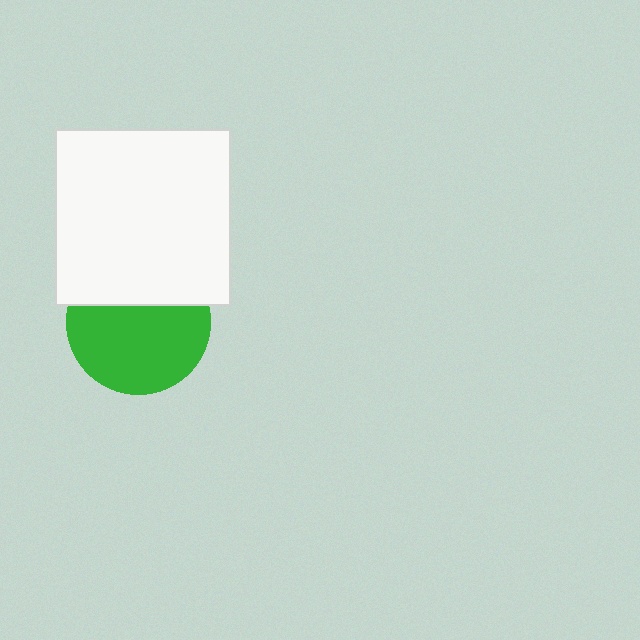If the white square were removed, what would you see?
You would see the complete green circle.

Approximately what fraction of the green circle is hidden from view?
Roughly 36% of the green circle is hidden behind the white square.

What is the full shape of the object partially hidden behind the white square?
The partially hidden object is a green circle.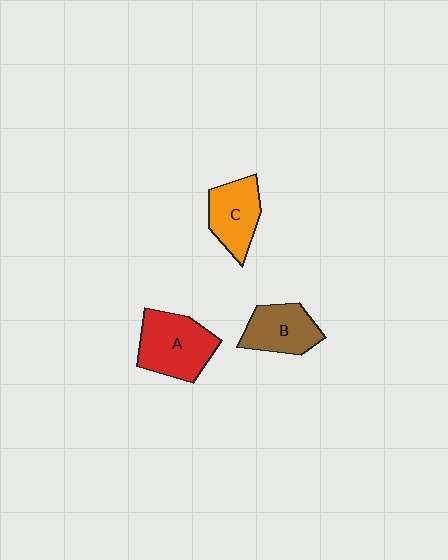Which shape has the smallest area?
Shape C (orange).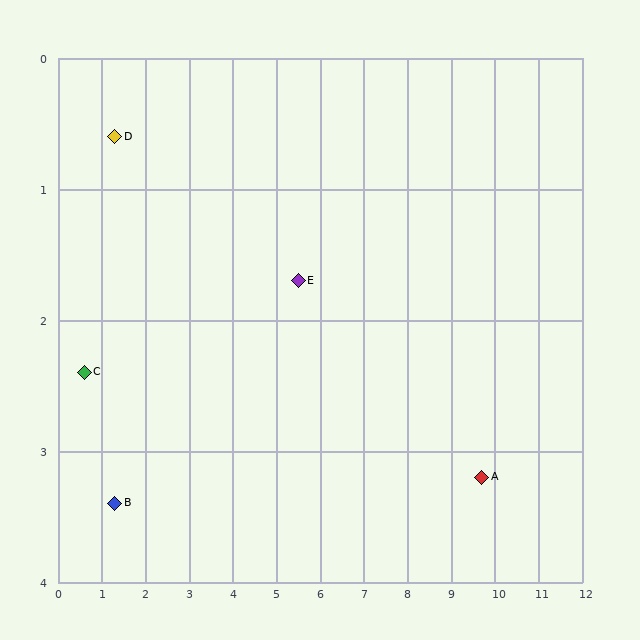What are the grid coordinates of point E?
Point E is at approximately (5.5, 1.7).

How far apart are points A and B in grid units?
Points A and B are about 8.4 grid units apart.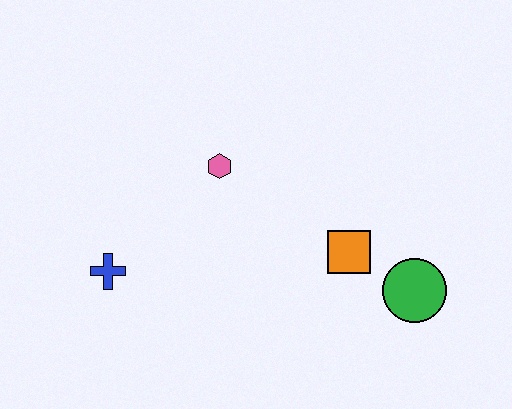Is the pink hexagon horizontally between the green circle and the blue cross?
Yes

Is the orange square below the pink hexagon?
Yes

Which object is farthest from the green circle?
The blue cross is farthest from the green circle.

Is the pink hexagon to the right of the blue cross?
Yes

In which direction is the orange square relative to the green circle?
The orange square is to the left of the green circle.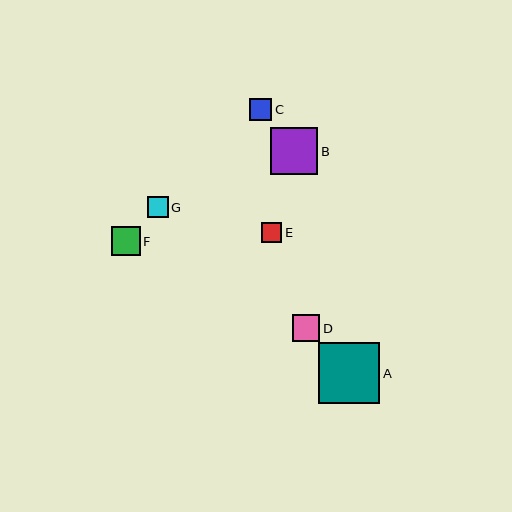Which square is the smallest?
Square E is the smallest with a size of approximately 20 pixels.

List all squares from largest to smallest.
From largest to smallest: A, B, F, D, C, G, E.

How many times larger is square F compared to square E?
Square F is approximately 1.4 times the size of square E.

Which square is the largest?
Square A is the largest with a size of approximately 61 pixels.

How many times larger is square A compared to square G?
Square A is approximately 2.9 times the size of square G.